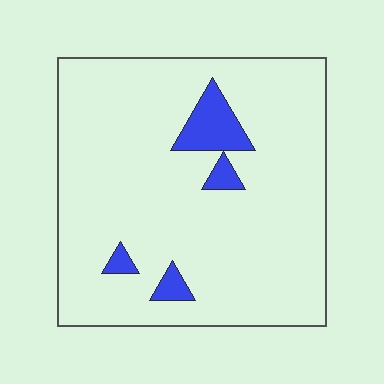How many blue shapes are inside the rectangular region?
4.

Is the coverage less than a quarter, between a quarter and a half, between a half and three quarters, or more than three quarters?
Less than a quarter.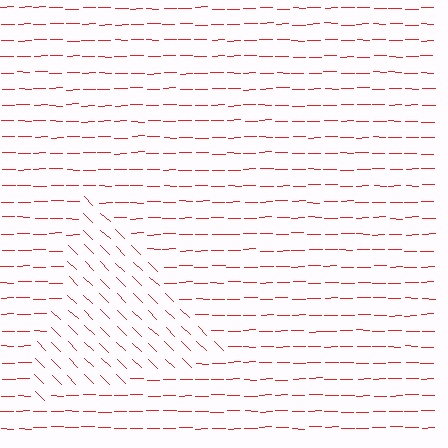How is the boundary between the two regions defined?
The boundary is defined purely by a change in line orientation (approximately 45 degrees difference). All lines are the same color and thickness.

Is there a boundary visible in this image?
Yes, there is a texture boundary formed by a change in line orientation.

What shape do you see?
I see a triangle.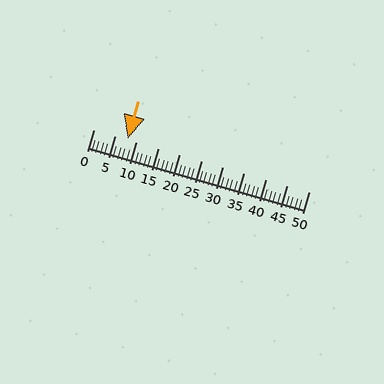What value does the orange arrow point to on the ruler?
The orange arrow points to approximately 8.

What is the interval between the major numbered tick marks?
The major tick marks are spaced 5 units apart.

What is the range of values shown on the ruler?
The ruler shows values from 0 to 50.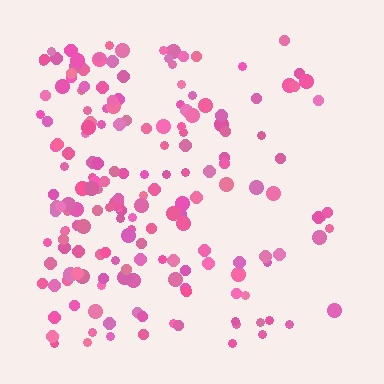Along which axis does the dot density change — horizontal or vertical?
Horizontal.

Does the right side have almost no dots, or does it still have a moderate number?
Still a moderate number, just noticeably fewer than the left.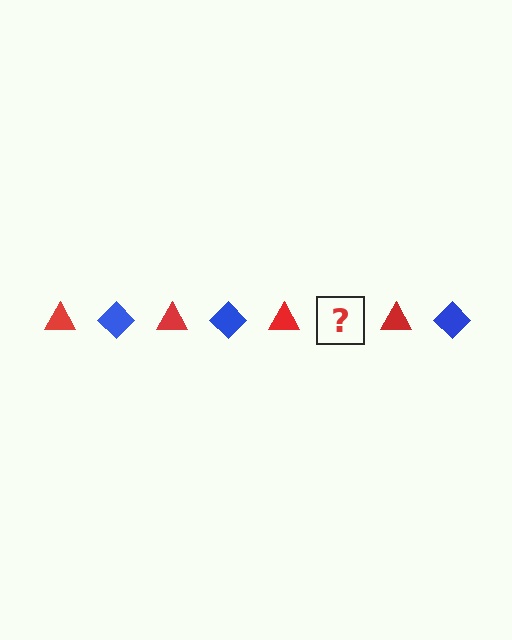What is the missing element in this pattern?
The missing element is a blue diamond.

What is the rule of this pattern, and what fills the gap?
The rule is that the pattern alternates between red triangle and blue diamond. The gap should be filled with a blue diamond.